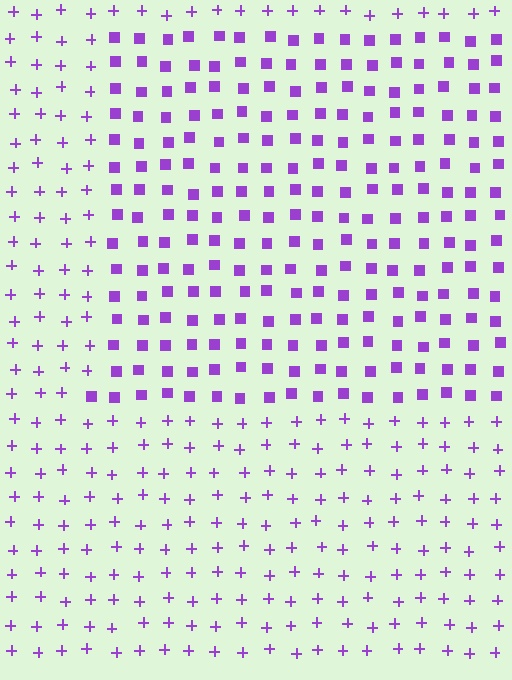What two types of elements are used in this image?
The image uses squares inside the rectangle region and plus signs outside it.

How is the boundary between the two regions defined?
The boundary is defined by a change in element shape: squares inside vs. plus signs outside. All elements share the same color and spacing.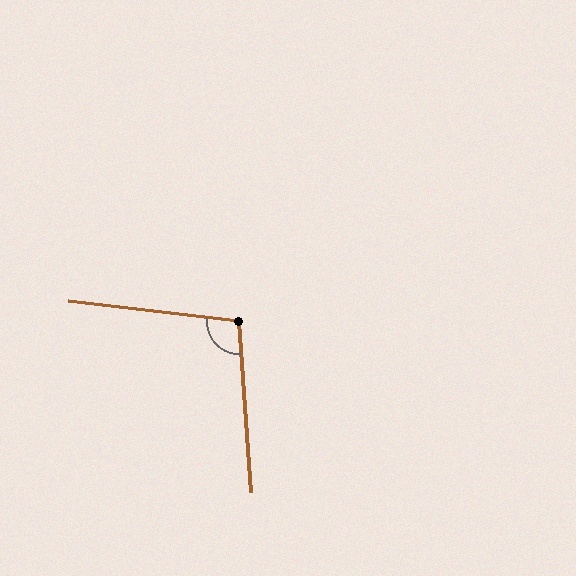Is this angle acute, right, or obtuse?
It is obtuse.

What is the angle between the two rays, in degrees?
Approximately 100 degrees.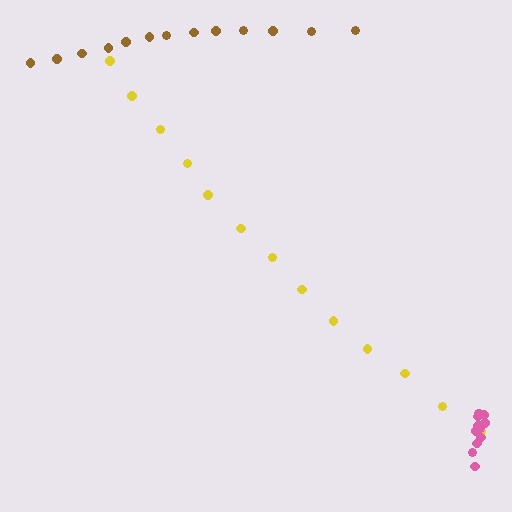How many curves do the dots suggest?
There are 3 distinct paths.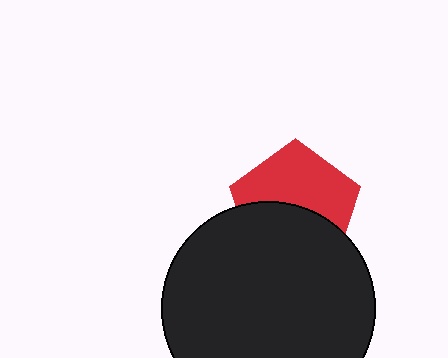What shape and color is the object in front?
The object in front is a black circle.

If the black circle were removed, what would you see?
You would see the complete red pentagon.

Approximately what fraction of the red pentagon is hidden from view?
Roughly 47% of the red pentagon is hidden behind the black circle.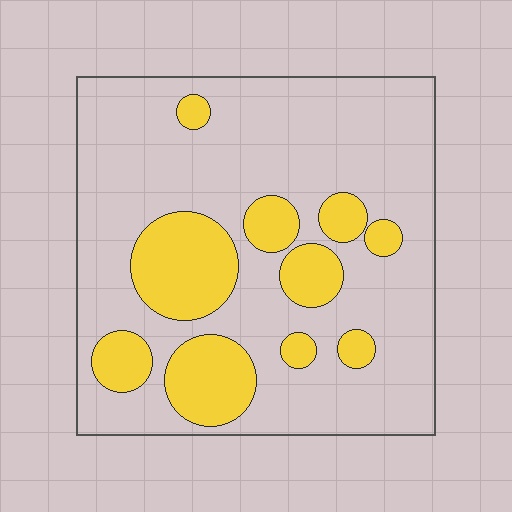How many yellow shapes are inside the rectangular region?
10.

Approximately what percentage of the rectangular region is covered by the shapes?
Approximately 25%.